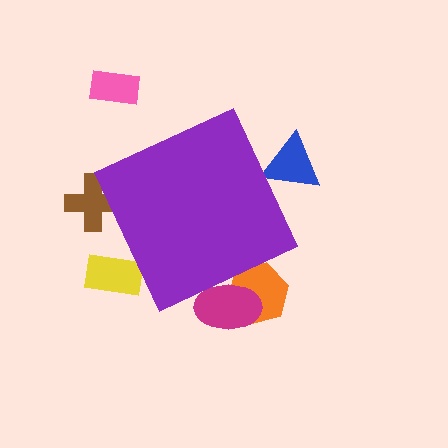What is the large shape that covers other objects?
A purple diamond.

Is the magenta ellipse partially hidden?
Yes, the magenta ellipse is partially hidden behind the purple diamond.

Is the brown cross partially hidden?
Yes, the brown cross is partially hidden behind the purple diamond.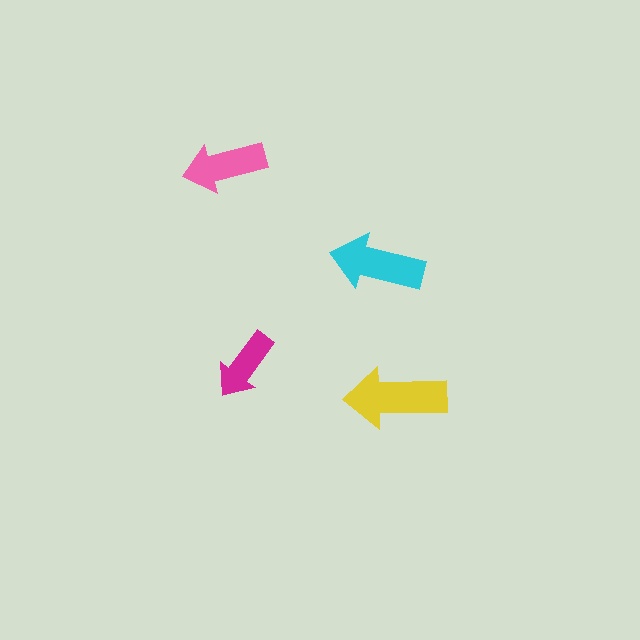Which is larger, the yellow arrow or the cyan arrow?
The yellow one.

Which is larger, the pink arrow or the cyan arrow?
The cyan one.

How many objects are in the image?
There are 4 objects in the image.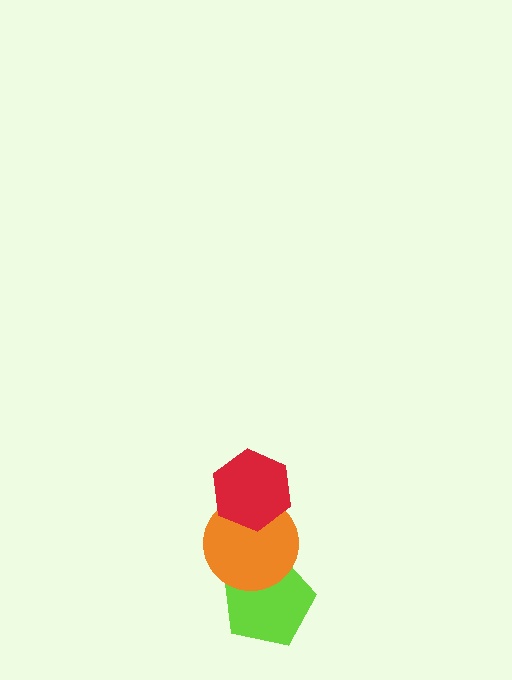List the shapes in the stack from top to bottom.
From top to bottom: the red hexagon, the orange circle, the lime pentagon.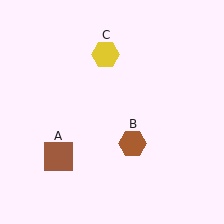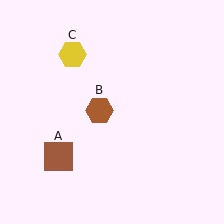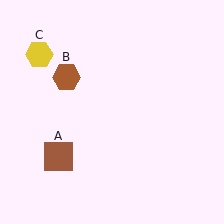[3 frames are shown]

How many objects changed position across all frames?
2 objects changed position: brown hexagon (object B), yellow hexagon (object C).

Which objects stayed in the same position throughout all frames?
Brown square (object A) remained stationary.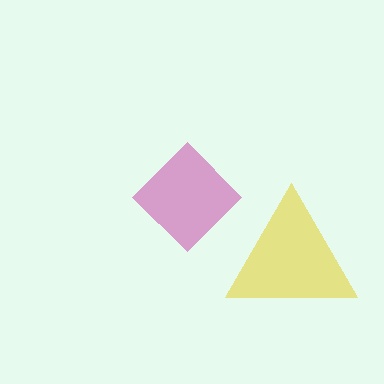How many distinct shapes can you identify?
There are 2 distinct shapes: a yellow triangle, a magenta diamond.